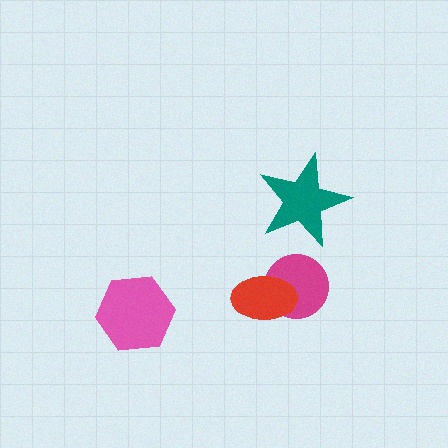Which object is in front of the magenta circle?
The red ellipse is in front of the magenta circle.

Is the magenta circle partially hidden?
Yes, it is partially covered by another shape.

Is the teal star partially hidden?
No, no other shape covers it.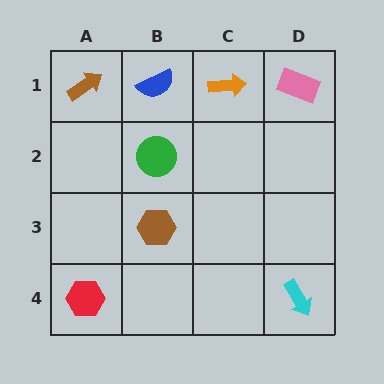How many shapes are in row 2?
1 shape.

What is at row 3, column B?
A brown hexagon.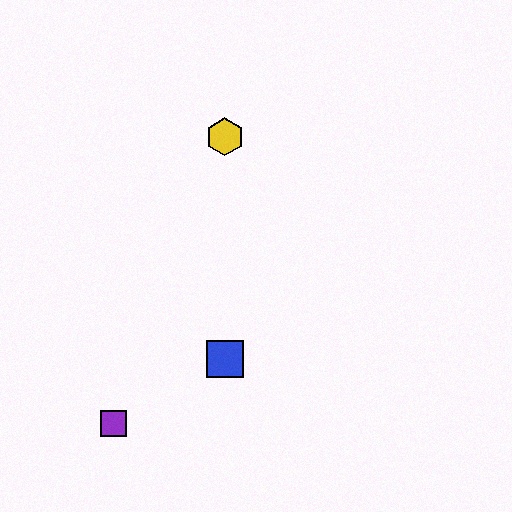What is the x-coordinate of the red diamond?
The red diamond is at x≈225.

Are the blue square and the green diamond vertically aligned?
Yes, both are at x≈225.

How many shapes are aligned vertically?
4 shapes (the red diamond, the blue square, the green diamond, the yellow hexagon) are aligned vertically.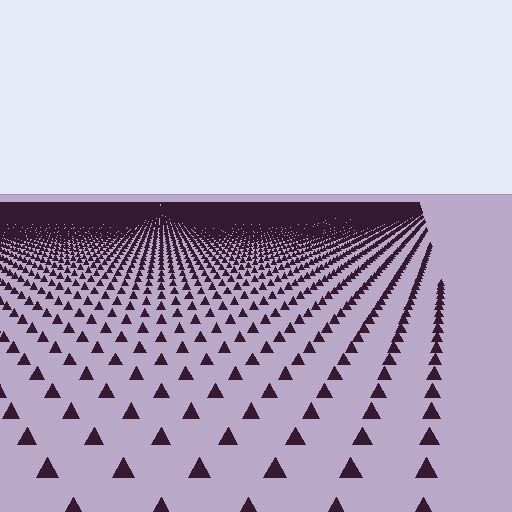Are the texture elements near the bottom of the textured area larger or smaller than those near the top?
Larger. Near the bottom, elements are closer to the viewer and appear at a bigger on-screen size.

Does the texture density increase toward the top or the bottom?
Density increases toward the top.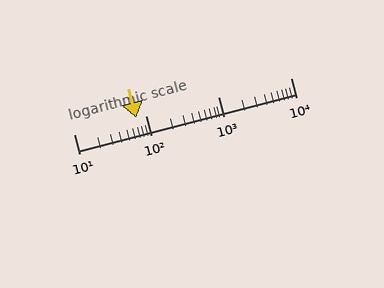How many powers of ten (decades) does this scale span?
The scale spans 3 decades, from 10 to 10000.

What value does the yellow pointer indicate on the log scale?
The pointer indicates approximately 72.